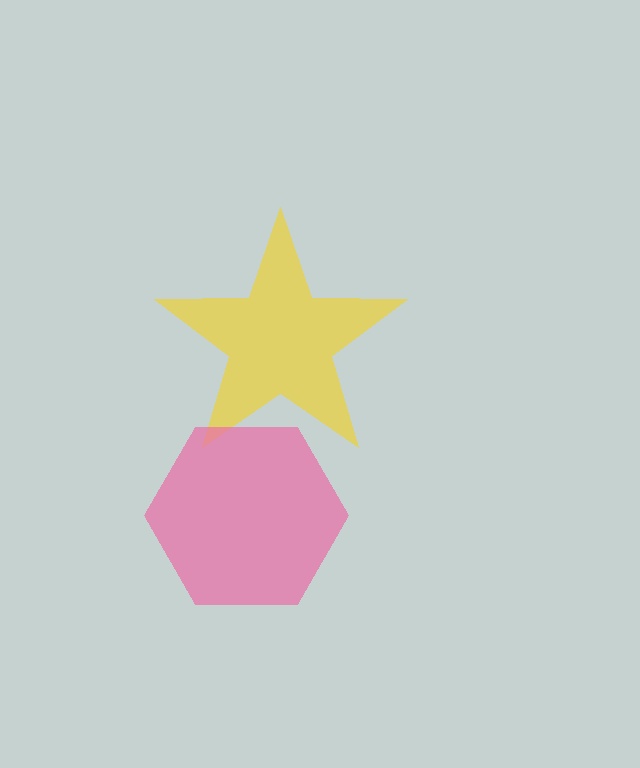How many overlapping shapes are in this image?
There are 2 overlapping shapes in the image.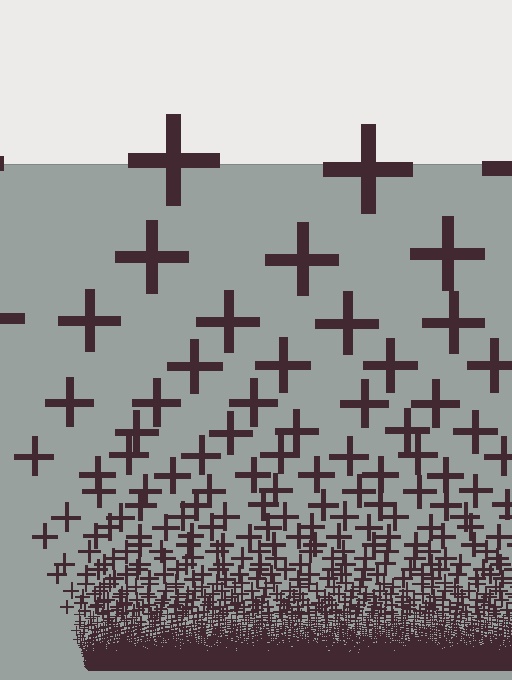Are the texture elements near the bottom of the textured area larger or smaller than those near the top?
Smaller. The gradient is inverted — elements near the bottom are smaller and denser.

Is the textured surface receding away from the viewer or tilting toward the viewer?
The surface appears to tilt toward the viewer. Texture elements get larger and sparser toward the top.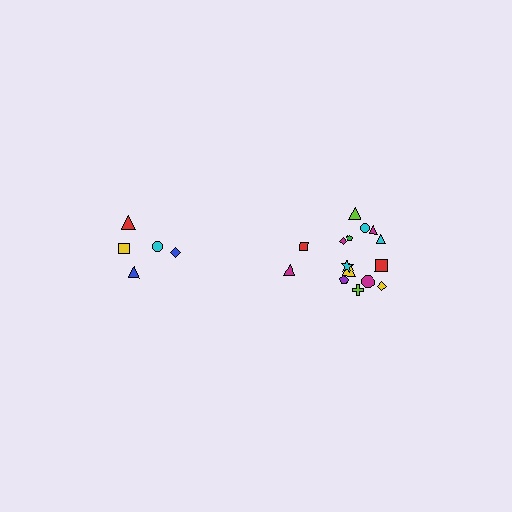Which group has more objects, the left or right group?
The right group.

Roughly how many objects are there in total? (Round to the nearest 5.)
Roughly 20 objects in total.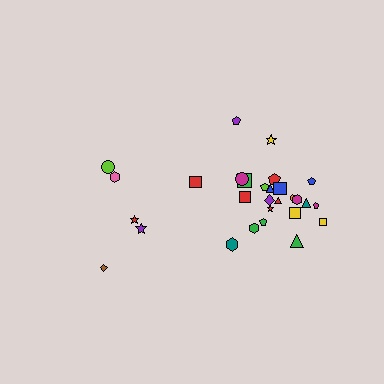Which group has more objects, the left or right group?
The right group.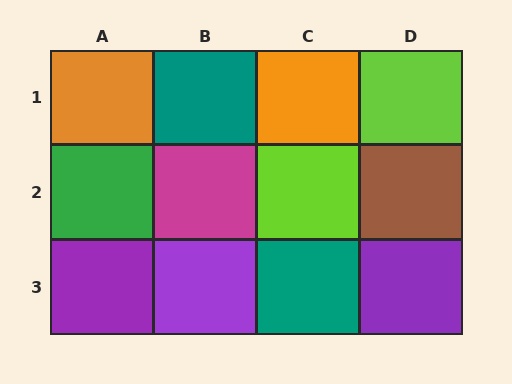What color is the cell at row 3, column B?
Purple.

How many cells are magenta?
1 cell is magenta.